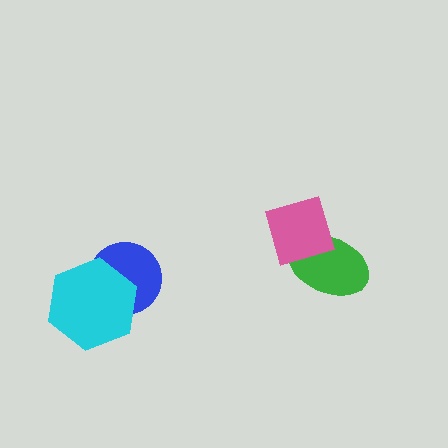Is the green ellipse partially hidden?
Yes, it is partially covered by another shape.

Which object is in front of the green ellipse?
The pink diamond is in front of the green ellipse.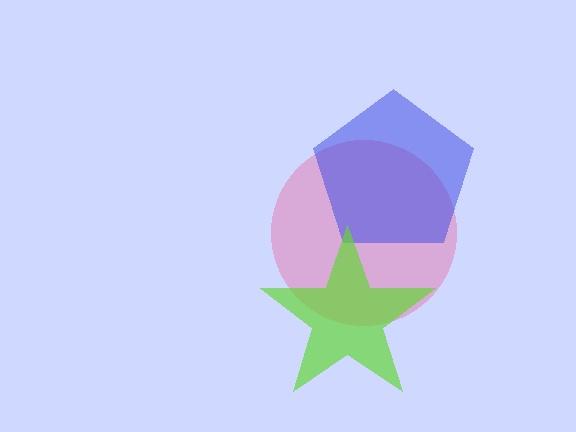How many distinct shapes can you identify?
There are 3 distinct shapes: a pink circle, a blue pentagon, a lime star.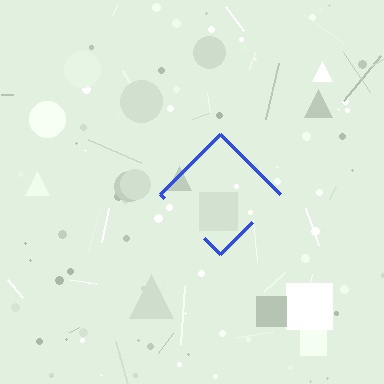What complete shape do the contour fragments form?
The contour fragments form a diamond.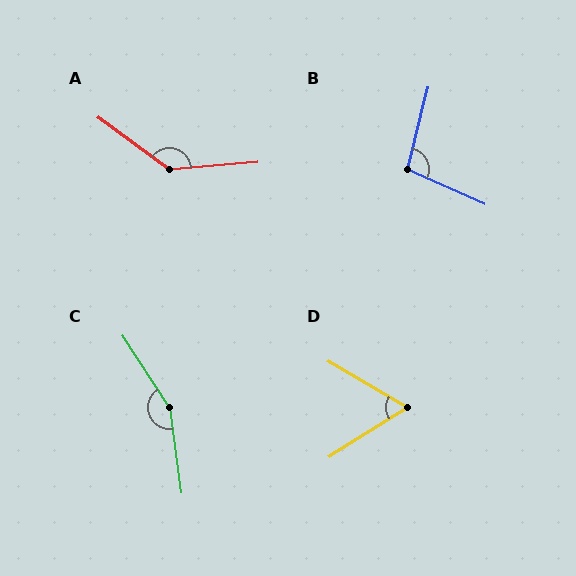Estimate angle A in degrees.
Approximately 139 degrees.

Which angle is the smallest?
D, at approximately 63 degrees.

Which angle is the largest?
C, at approximately 155 degrees.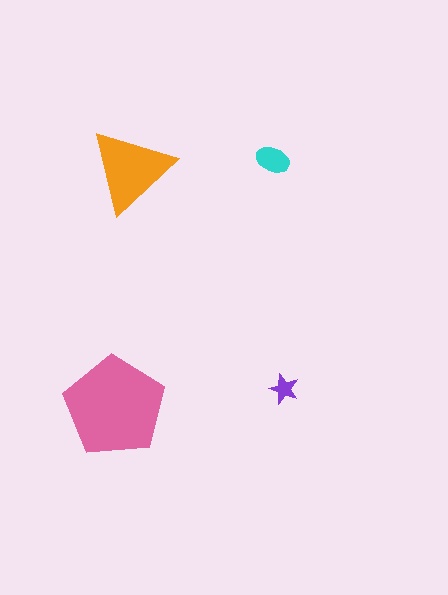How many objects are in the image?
There are 4 objects in the image.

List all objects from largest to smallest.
The pink pentagon, the orange triangle, the cyan ellipse, the purple star.